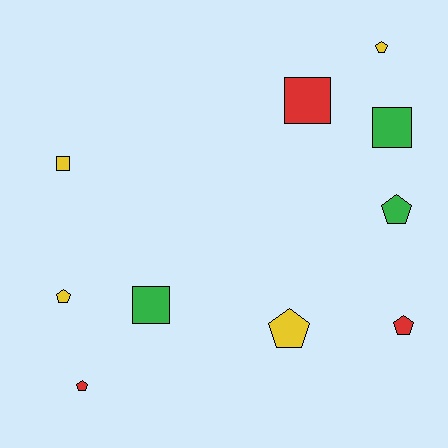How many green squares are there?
There are 2 green squares.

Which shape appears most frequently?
Pentagon, with 6 objects.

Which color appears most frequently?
Yellow, with 4 objects.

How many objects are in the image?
There are 10 objects.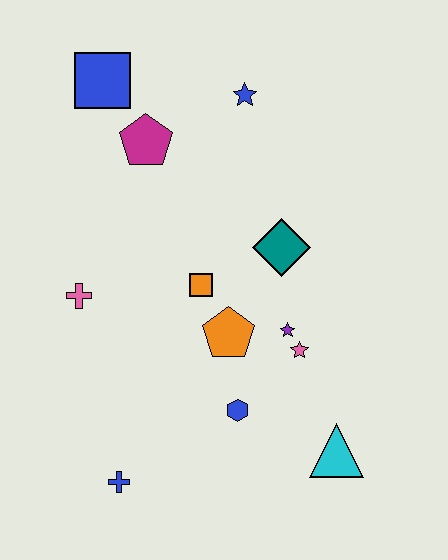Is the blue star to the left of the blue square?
No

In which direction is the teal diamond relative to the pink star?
The teal diamond is above the pink star.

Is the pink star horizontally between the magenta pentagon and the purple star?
No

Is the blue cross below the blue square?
Yes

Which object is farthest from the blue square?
The cyan triangle is farthest from the blue square.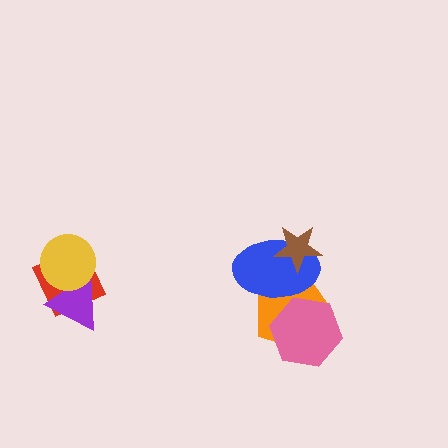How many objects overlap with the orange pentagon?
2 objects overlap with the orange pentagon.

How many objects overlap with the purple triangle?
2 objects overlap with the purple triangle.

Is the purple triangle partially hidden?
Yes, it is partially covered by another shape.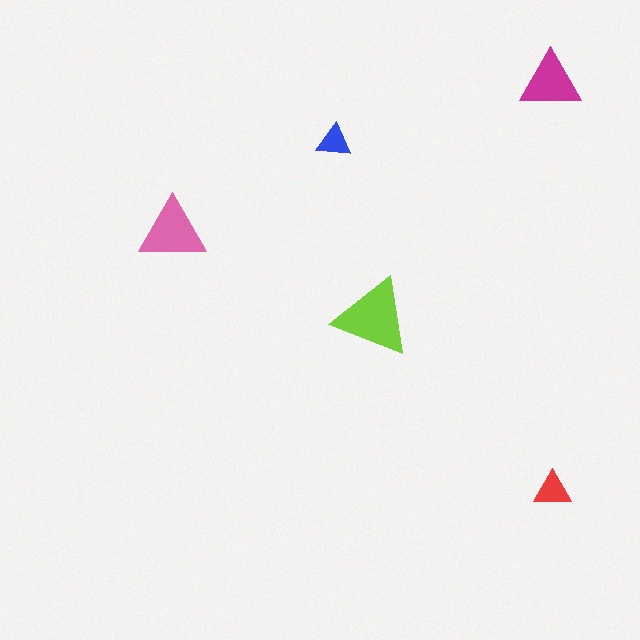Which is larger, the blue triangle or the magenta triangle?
The magenta one.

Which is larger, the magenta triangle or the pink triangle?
The pink one.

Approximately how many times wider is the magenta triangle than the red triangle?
About 1.5 times wider.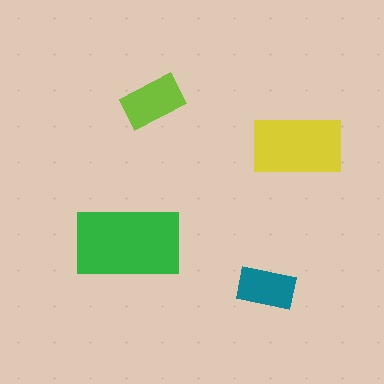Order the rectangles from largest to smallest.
the green one, the yellow one, the lime one, the teal one.